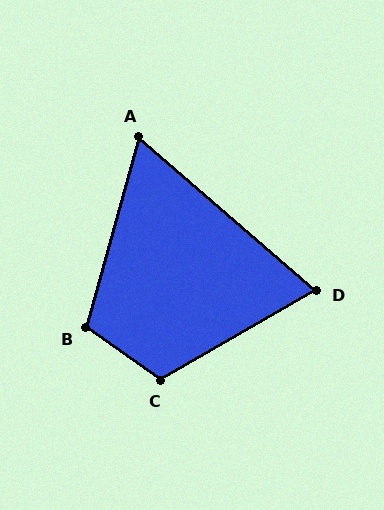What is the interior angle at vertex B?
Approximately 109 degrees (obtuse).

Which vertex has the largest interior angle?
C, at approximately 115 degrees.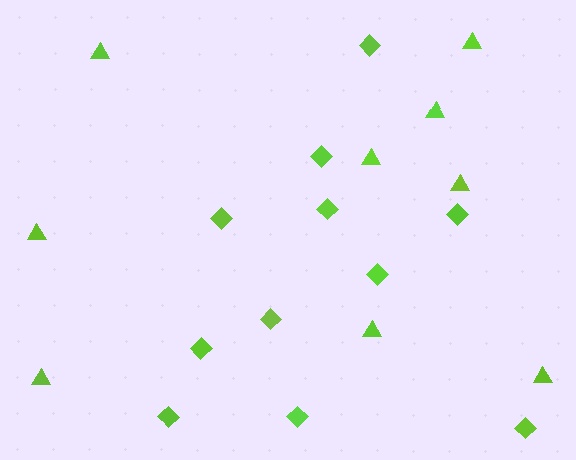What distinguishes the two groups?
There are 2 groups: one group of diamonds (11) and one group of triangles (9).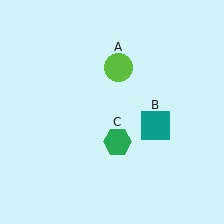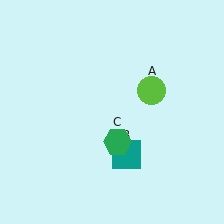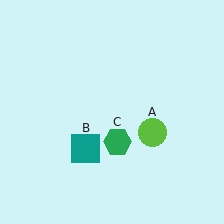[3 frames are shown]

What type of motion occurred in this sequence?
The lime circle (object A), teal square (object B) rotated clockwise around the center of the scene.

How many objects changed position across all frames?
2 objects changed position: lime circle (object A), teal square (object B).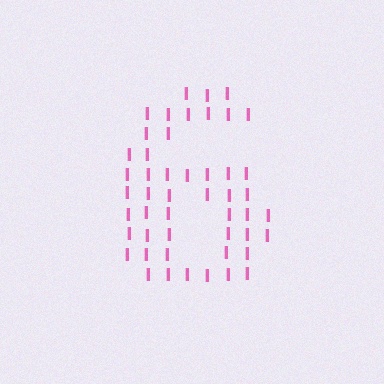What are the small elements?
The small elements are letter I's.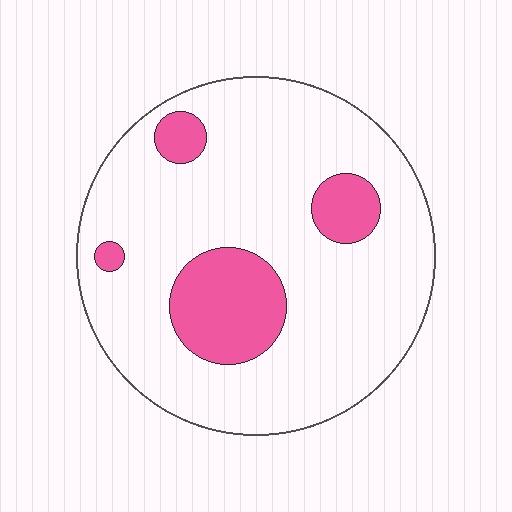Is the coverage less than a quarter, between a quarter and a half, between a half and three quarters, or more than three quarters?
Less than a quarter.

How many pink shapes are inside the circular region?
4.